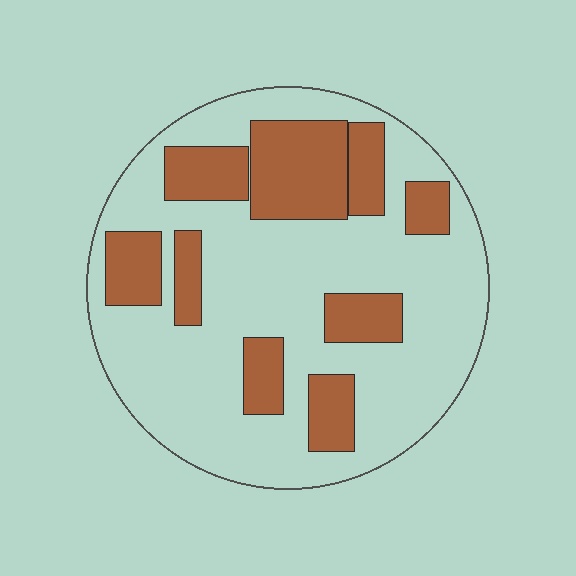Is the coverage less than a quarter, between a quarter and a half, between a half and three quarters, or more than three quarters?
Between a quarter and a half.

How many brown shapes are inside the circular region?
9.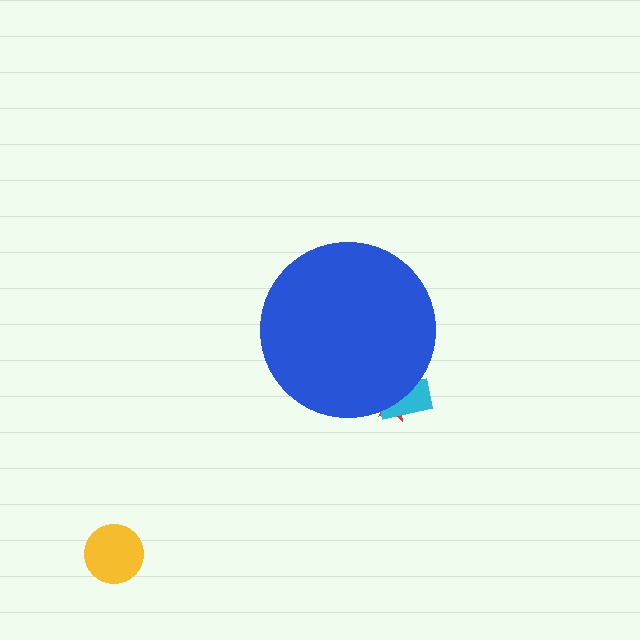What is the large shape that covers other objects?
A blue circle.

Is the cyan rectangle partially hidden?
Yes, the cyan rectangle is partially hidden behind the blue circle.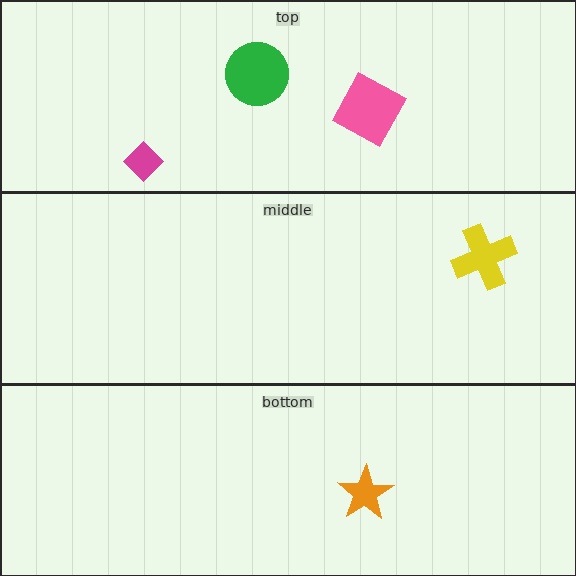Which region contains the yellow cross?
The middle region.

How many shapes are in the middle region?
1.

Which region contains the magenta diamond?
The top region.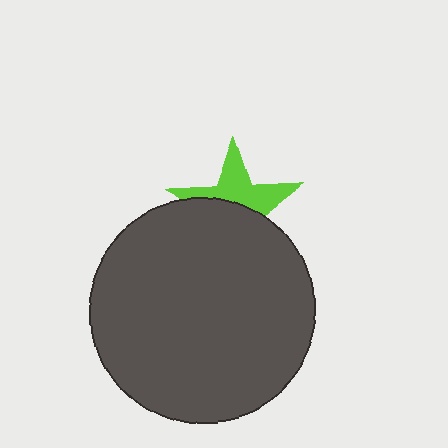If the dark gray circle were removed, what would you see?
You would see the complete lime star.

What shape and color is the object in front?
The object in front is a dark gray circle.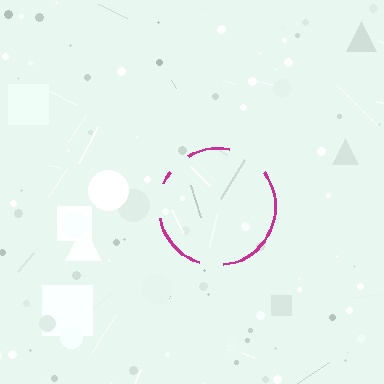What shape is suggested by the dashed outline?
The dashed outline suggests a circle.